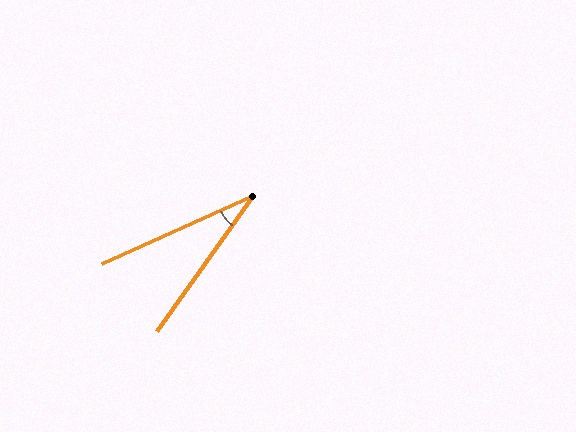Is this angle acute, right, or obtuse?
It is acute.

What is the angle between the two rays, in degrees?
Approximately 30 degrees.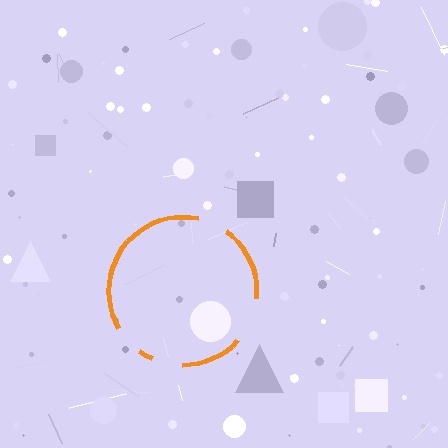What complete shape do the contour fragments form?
The contour fragments form a circle.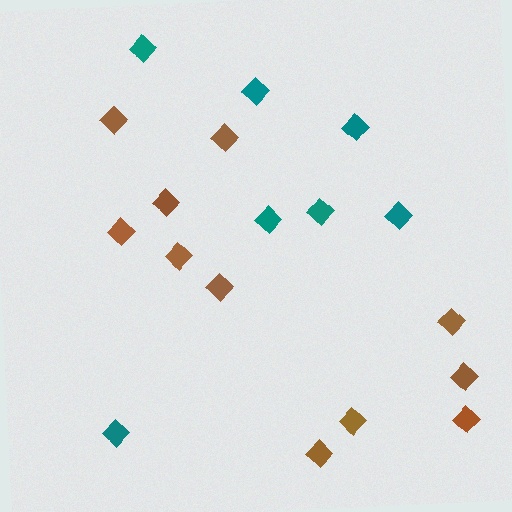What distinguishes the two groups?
There are 2 groups: one group of teal diamonds (7) and one group of brown diamonds (11).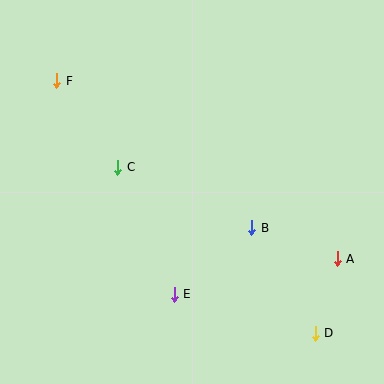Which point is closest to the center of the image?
Point B at (252, 228) is closest to the center.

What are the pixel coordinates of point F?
Point F is at (57, 81).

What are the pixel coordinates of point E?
Point E is at (174, 294).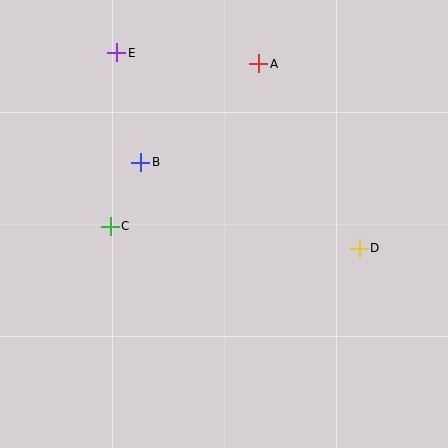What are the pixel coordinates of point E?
Point E is at (117, 53).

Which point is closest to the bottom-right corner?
Point D is closest to the bottom-right corner.